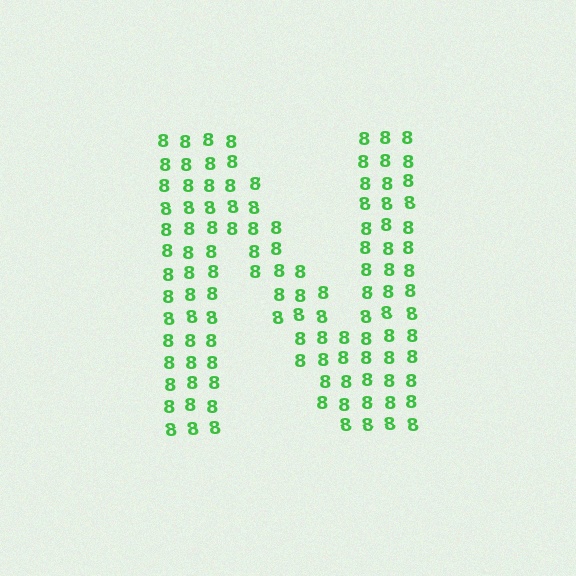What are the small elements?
The small elements are digit 8's.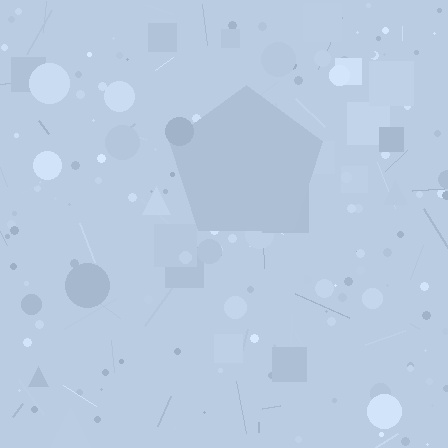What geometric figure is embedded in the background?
A pentagon is embedded in the background.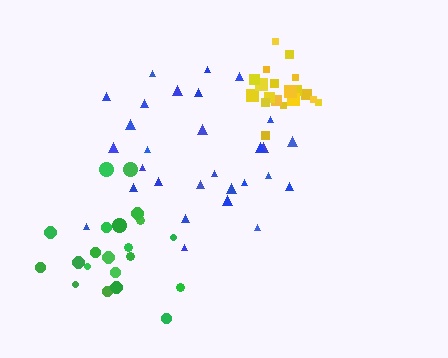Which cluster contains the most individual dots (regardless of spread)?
Blue (29).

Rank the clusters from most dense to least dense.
yellow, green, blue.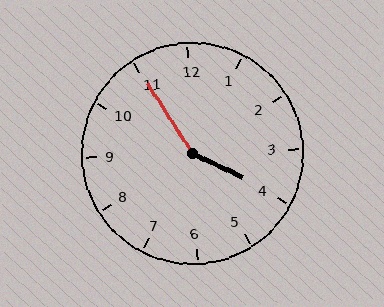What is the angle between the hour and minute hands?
Approximately 148 degrees.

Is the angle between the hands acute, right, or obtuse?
It is obtuse.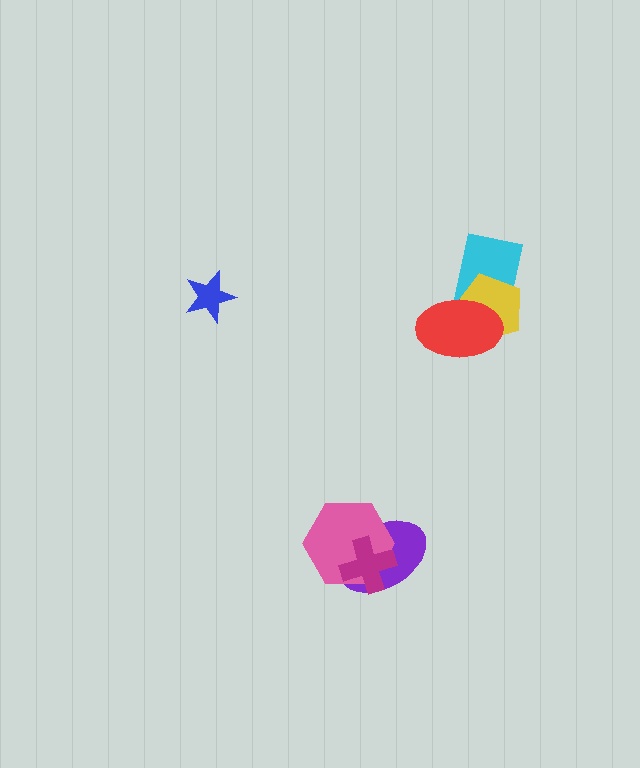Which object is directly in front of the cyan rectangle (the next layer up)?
The yellow pentagon is directly in front of the cyan rectangle.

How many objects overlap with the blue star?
0 objects overlap with the blue star.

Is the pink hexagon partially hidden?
Yes, it is partially covered by another shape.